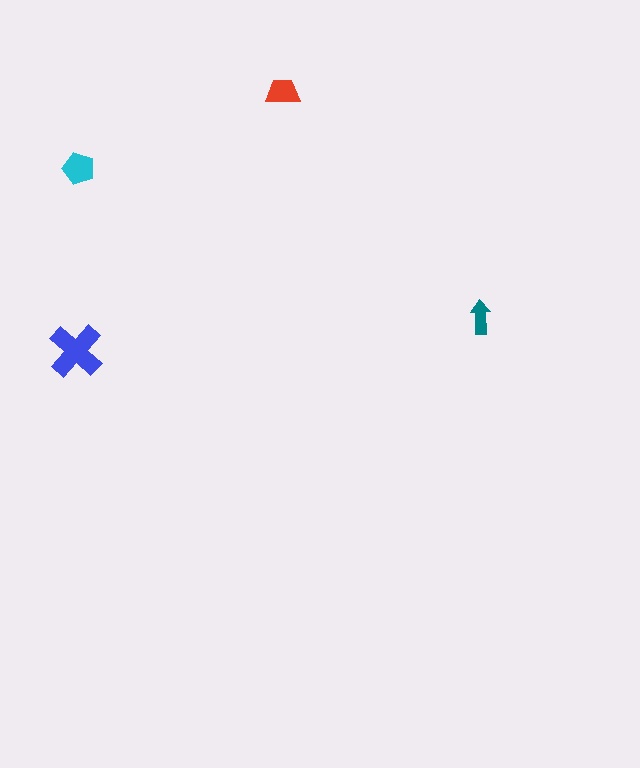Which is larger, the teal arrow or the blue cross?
The blue cross.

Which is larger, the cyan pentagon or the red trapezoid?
The cyan pentagon.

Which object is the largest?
The blue cross.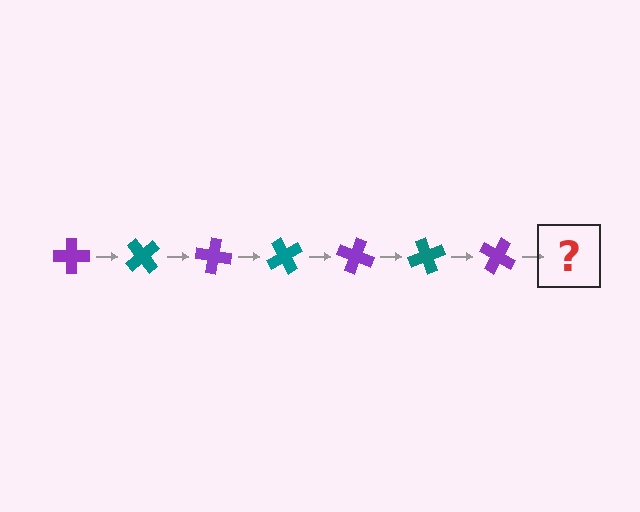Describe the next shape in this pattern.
It should be a teal cross, rotated 350 degrees from the start.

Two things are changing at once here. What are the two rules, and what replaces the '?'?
The two rules are that it rotates 50 degrees each step and the color cycles through purple and teal. The '?' should be a teal cross, rotated 350 degrees from the start.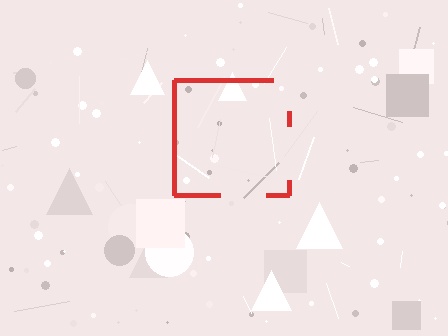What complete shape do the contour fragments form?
The contour fragments form a square.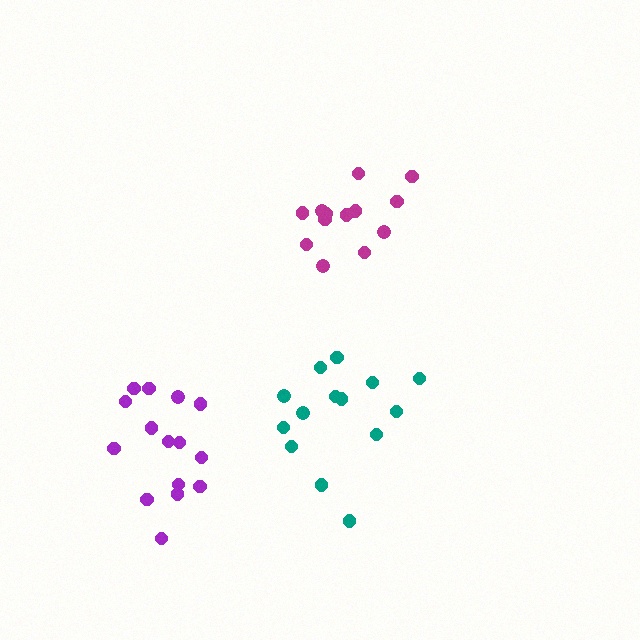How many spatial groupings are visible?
There are 3 spatial groupings.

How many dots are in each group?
Group 1: 13 dots, Group 2: 15 dots, Group 3: 14 dots (42 total).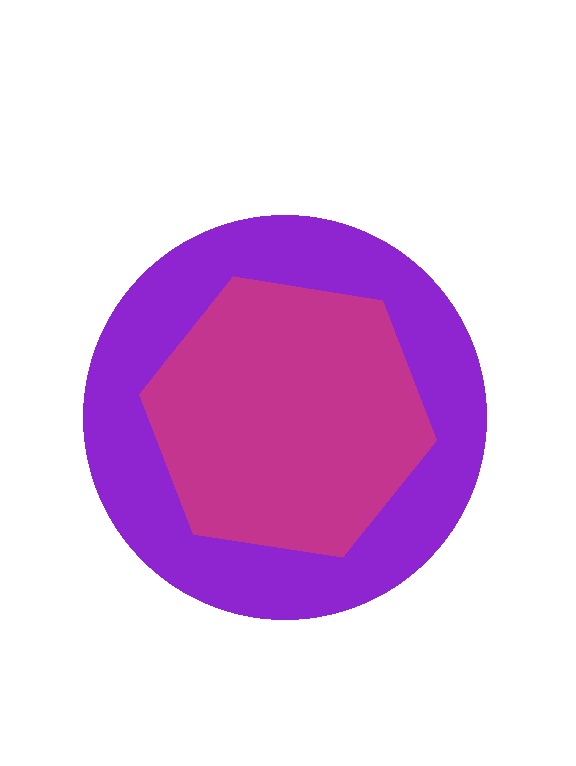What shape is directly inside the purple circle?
The magenta hexagon.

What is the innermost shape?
The magenta hexagon.